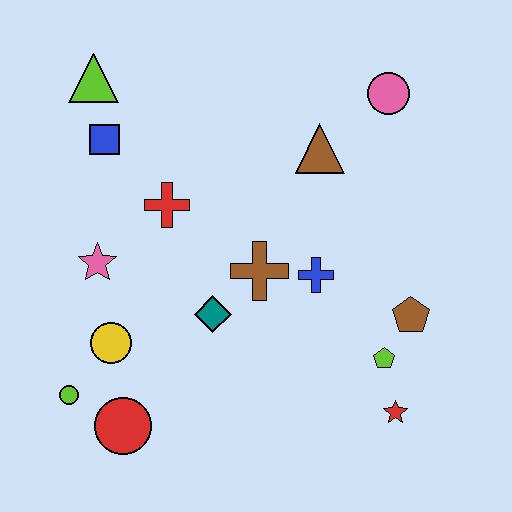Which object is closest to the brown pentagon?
The lime pentagon is closest to the brown pentagon.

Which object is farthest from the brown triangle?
The lime circle is farthest from the brown triangle.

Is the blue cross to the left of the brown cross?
No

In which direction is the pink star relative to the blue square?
The pink star is below the blue square.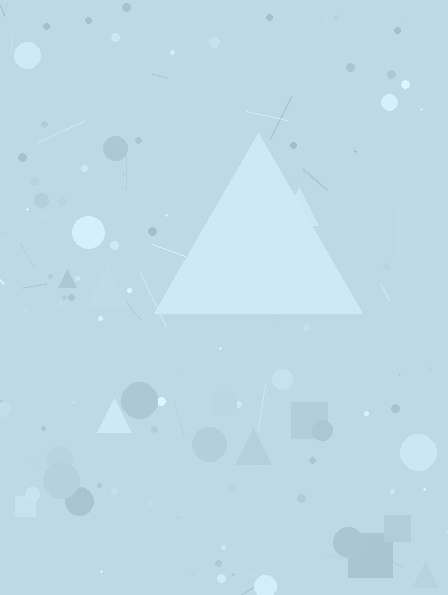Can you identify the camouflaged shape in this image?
The camouflaged shape is a triangle.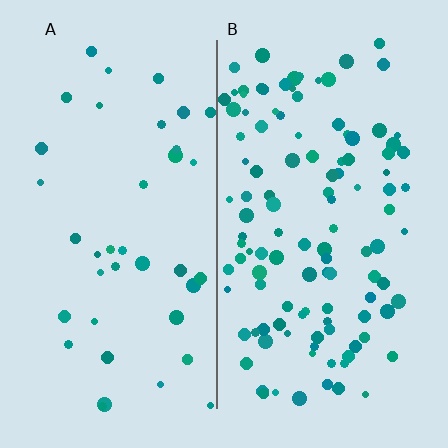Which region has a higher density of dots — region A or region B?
B (the right).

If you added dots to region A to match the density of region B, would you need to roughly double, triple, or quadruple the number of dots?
Approximately triple.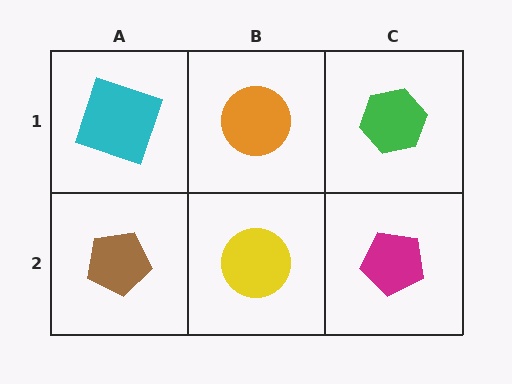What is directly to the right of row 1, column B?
A green hexagon.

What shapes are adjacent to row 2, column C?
A green hexagon (row 1, column C), a yellow circle (row 2, column B).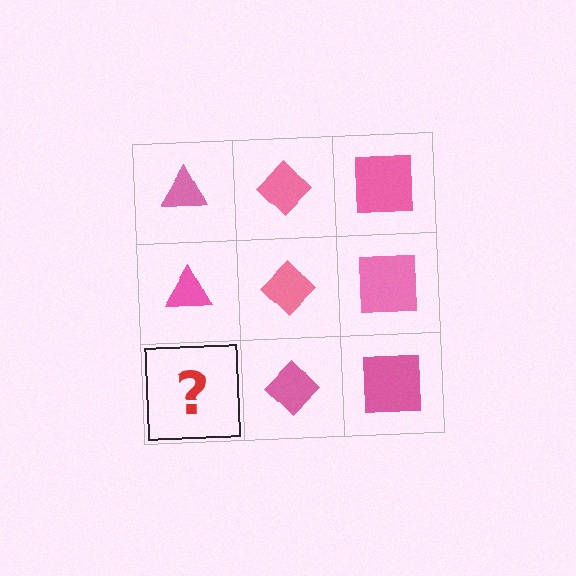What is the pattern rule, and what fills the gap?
The rule is that each column has a consistent shape. The gap should be filled with a pink triangle.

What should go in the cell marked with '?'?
The missing cell should contain a pink triangle.